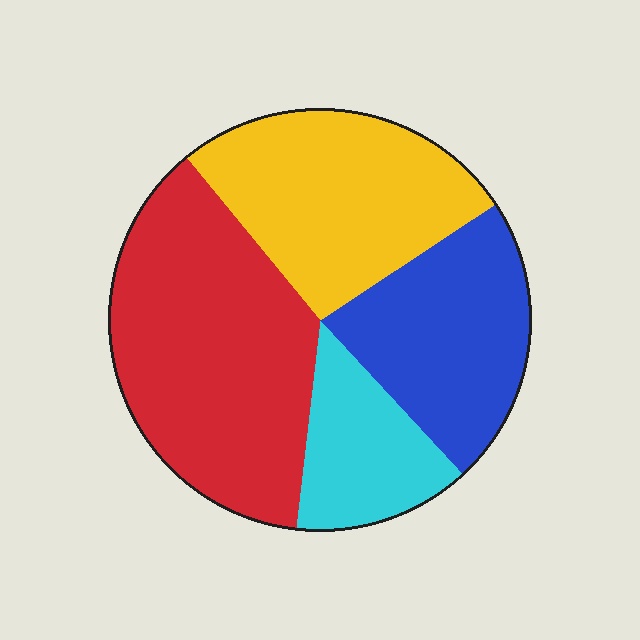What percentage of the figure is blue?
Blue covers around 20% of the figure.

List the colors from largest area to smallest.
From largest to smallest: red, yellow, blue, cyan.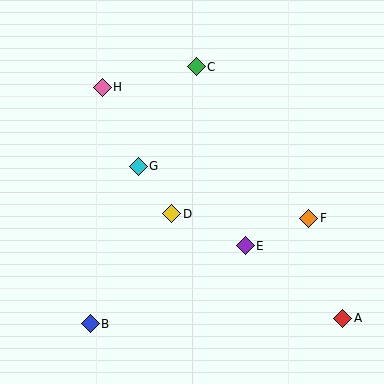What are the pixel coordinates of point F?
Point F is at (309, 218).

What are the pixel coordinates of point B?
Point B is at (90, 324).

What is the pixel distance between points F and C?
The distance between F and C is 189 pixels.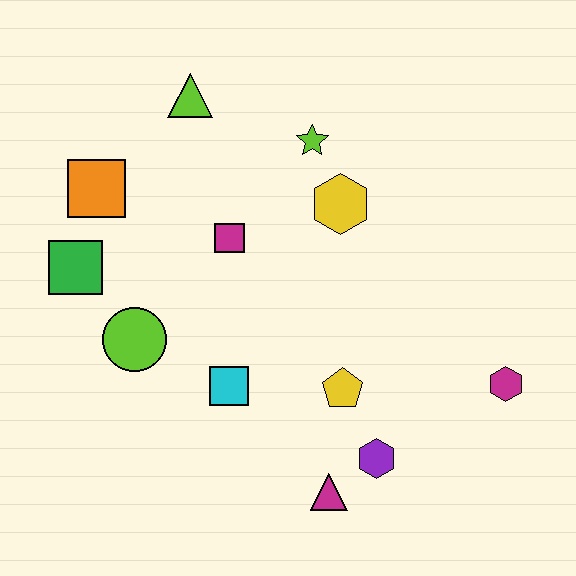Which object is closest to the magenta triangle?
The purple hexagon is closest to the magenta triangle.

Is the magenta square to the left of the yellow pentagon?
Yes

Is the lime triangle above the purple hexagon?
Yes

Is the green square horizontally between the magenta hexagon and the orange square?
No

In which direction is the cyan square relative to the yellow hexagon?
The cyan square is below the yellow hexagon.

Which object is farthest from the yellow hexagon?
The magenta triangle is farthest from the yellow hexagon.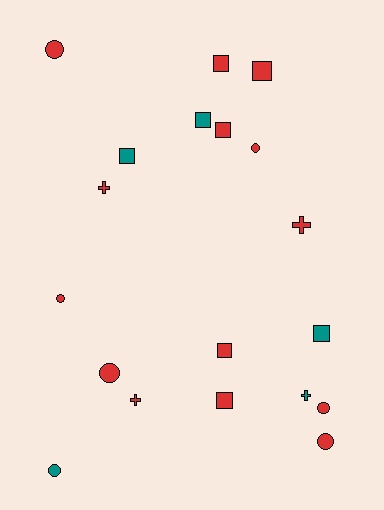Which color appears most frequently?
Red, with 14 objects.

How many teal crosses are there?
There is 1 teal cross.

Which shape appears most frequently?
Square, with 8 objects.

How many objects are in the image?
There are 19 objects.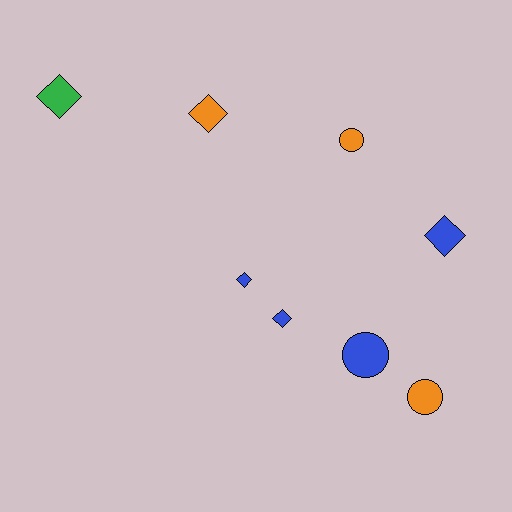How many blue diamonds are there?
There are 3 blue diamonds.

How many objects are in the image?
There are 8 objects.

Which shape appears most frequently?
Diamond, with 5 objects.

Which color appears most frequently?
Blue, with 4 objects.